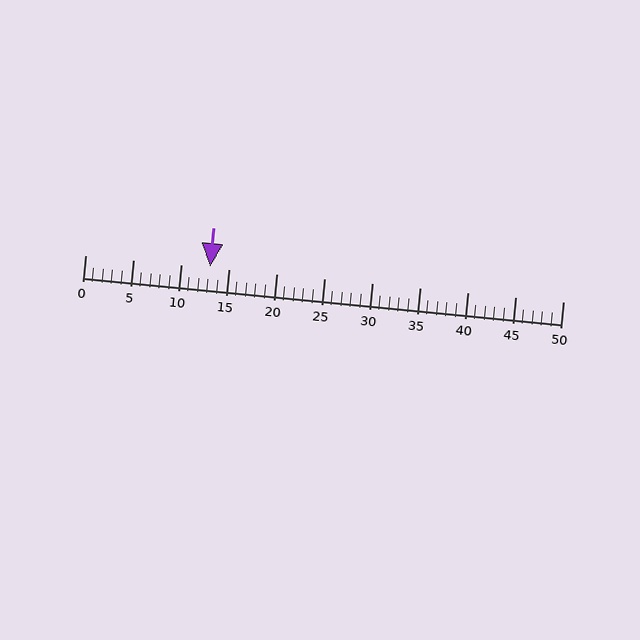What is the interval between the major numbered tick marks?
The major tick marks are spaced 5 units apart.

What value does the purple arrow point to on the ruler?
The purple arrow points to approximately 13.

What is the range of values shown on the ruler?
The ruler shows values from 0 to 50.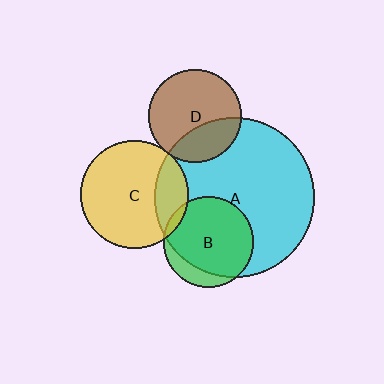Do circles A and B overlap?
Yes.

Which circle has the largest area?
Circle A (cyan).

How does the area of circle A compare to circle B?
Approximately 3.1 times.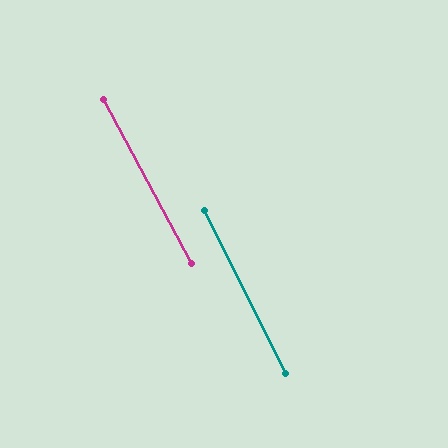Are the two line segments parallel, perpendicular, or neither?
Parallel — their directions differ by only 2.0°.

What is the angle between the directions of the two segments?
Approximately 2 degrees.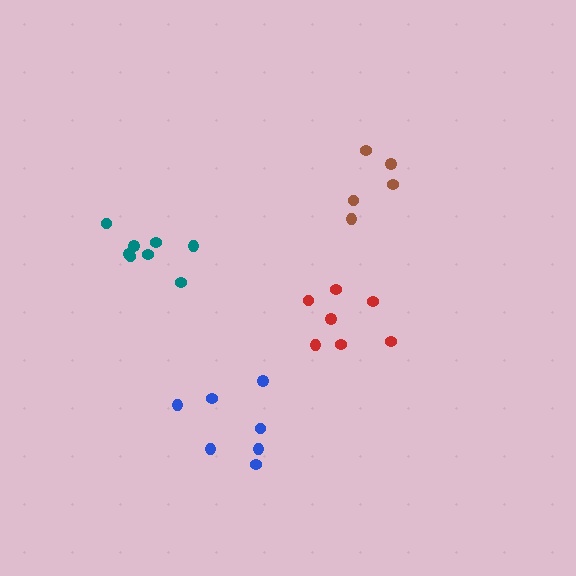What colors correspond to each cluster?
The clusters are colored: red, brown, teal, blue.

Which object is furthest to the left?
The teal cluster is leftmost.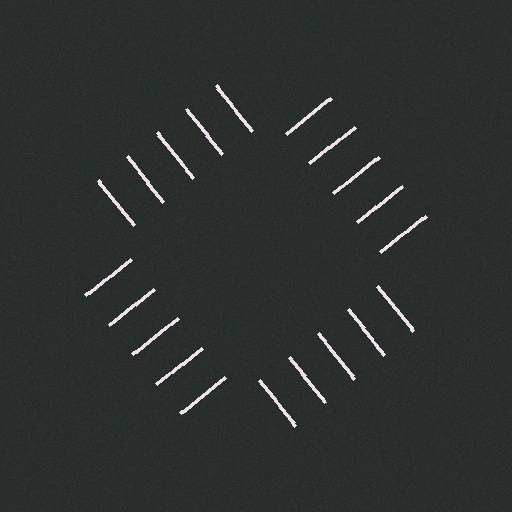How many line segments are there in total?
20 — 5 along each of the 4 edges.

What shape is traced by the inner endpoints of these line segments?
An illusory square — the line segments terminate on its edges but no continuous stroke is drawn.